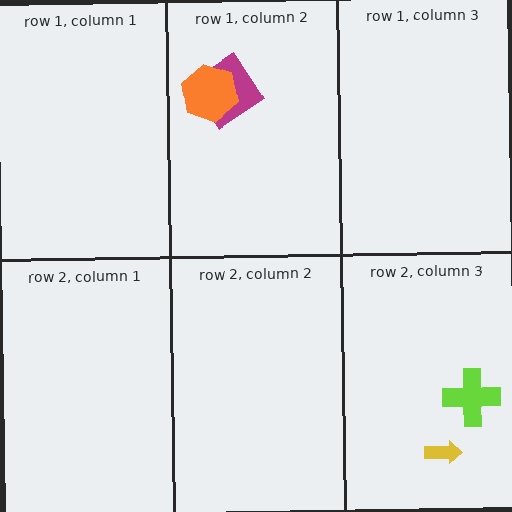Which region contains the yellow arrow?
The row 2, column 3 region.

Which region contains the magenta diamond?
The row 1, column 2 region.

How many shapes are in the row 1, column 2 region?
2.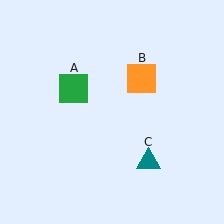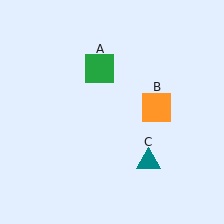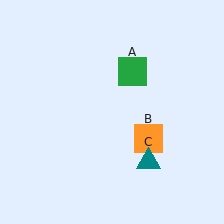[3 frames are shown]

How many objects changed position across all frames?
2 objects changed position: green square (object A), orange square (object B).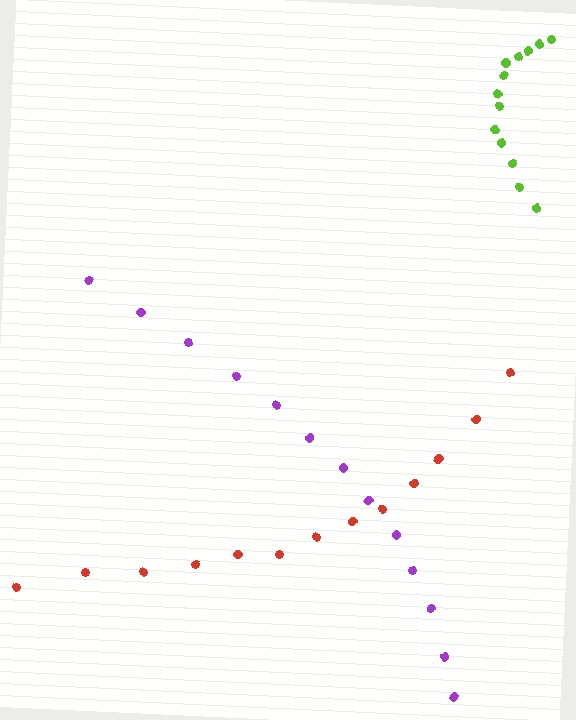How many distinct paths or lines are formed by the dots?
There are 3 distinct paths.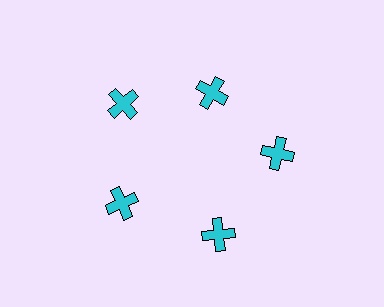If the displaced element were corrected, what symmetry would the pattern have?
It would have 5-fold rotational symmetry — the pattern would map onto itself every 72 degrees.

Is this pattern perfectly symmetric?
No. The 5 cyan crosses are arranged in a ring, but one element near the 1 o'clock position is pulled inward toward the center, breaking the 5-fold rotational symmetry.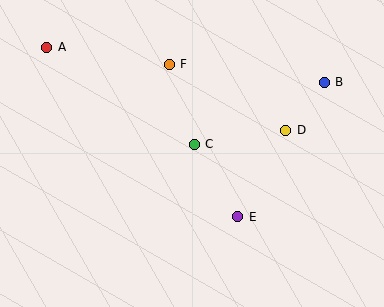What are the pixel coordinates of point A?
Point A is at (47, 47).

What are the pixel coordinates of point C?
Point C is at (194, 144).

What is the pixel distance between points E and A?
The distance between E and A is 255 pixels.